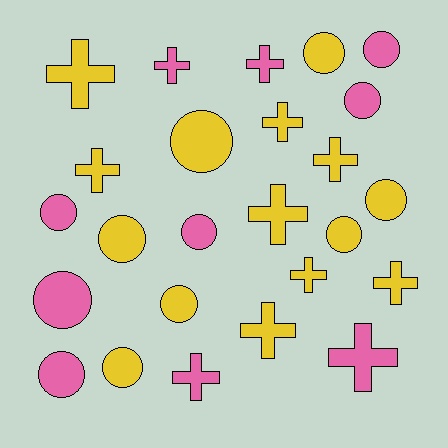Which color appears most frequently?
Yellow, with 15 objects.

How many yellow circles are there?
There are 7 yellow circles.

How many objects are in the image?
There are 25 objects.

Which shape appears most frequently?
Circle, with 13 objects.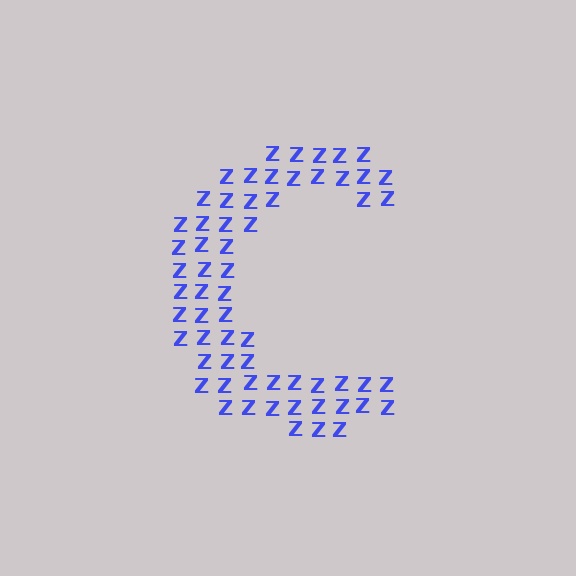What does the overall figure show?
The overall figure shows the letter C.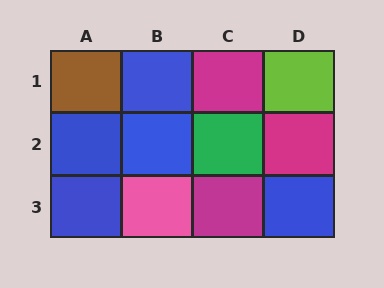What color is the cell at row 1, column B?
Blue.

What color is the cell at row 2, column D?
Magenta.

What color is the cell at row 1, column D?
Lime.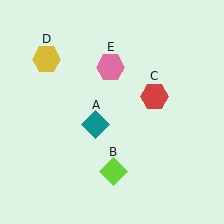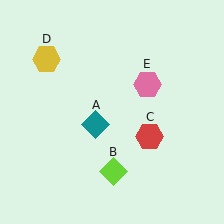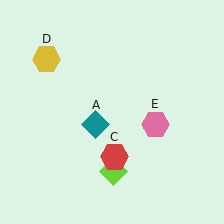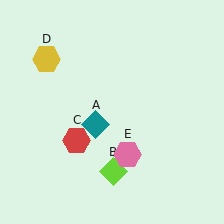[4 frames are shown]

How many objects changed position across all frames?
2 objects changed position: red hexagon (object C), pink hexagon (object E).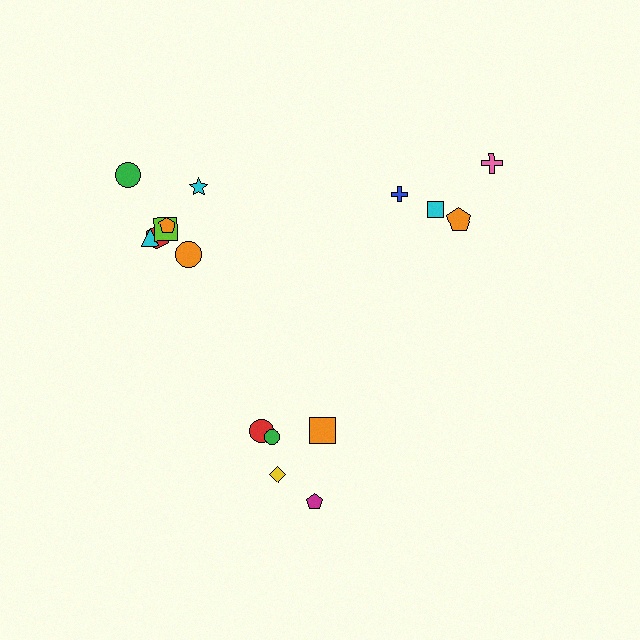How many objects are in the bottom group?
There are 5 objects.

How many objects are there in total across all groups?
There are 16 objects.